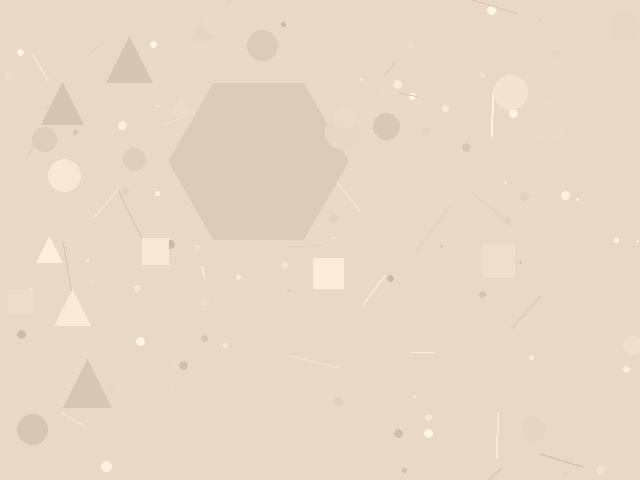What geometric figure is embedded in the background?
A hexagon is embedded in the background.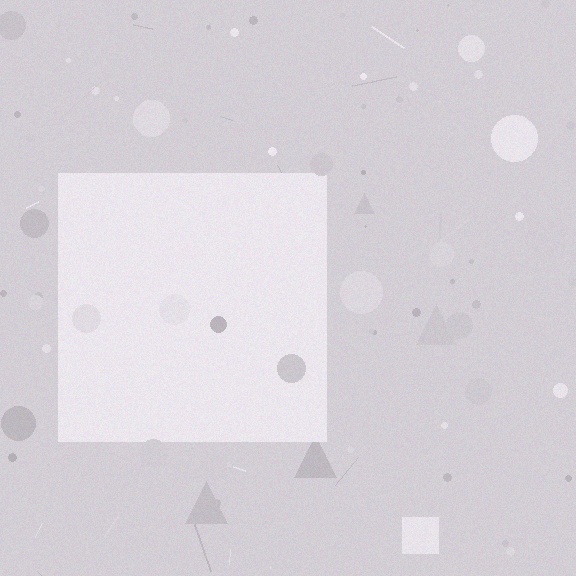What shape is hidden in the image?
A square is hidden in the image.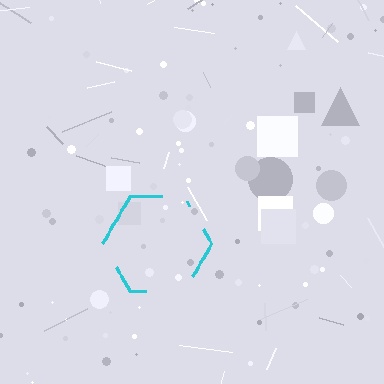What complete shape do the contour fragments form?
The contour fragments form a hexagon.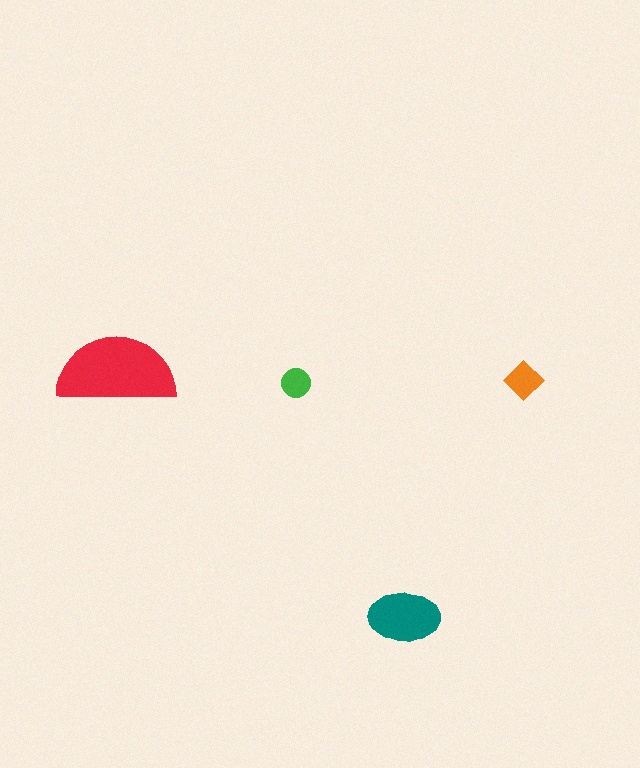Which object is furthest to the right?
The orange diamond is rightmost.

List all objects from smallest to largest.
The green circle, the orange diamond, the teal ellipse, the red semicircle.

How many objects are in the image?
There are 4 objects in the image.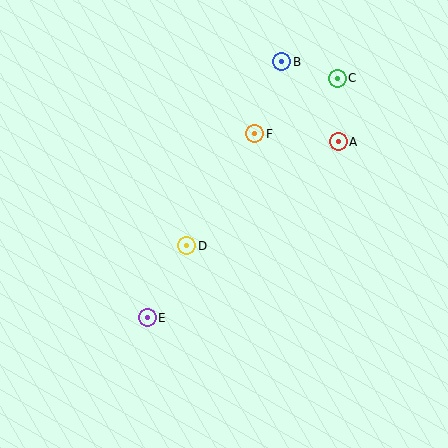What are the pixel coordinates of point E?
Point E is at (147, 318).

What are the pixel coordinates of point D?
Point D is at (187, 246).